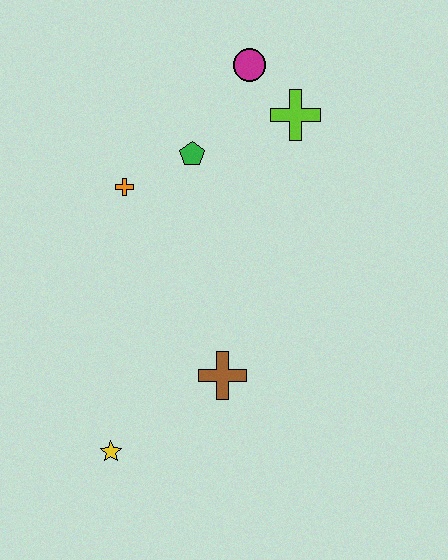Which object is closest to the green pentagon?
The orange cross is closest to the green pentagon.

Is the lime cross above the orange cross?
Yes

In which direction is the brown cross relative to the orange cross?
The brown cross is below the orange cross.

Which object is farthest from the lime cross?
The yellow star is farthest from the lime cross.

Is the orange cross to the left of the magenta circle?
Yes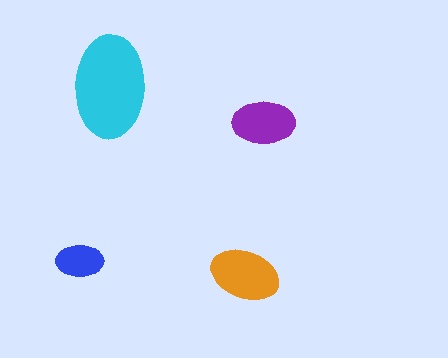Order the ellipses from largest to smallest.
the cyan one, the orange one, the purple one, the blue one.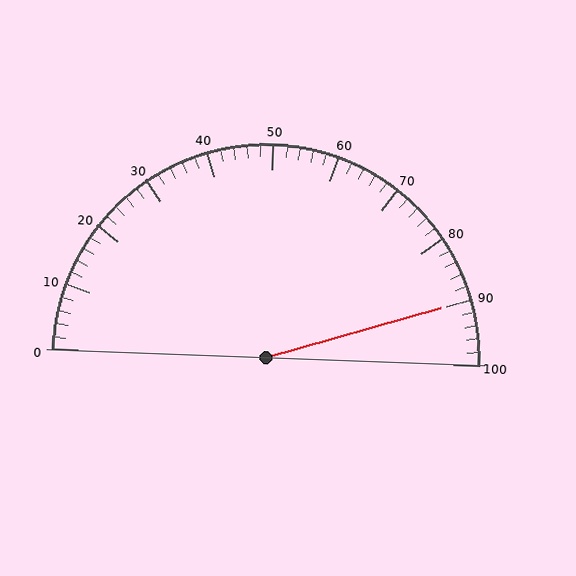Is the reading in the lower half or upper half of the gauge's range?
The reading is in the upper half of the range (0 to 100).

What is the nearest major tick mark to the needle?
The nearest major tick mark is 90.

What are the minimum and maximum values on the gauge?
The gauge ranges from 0 to 100.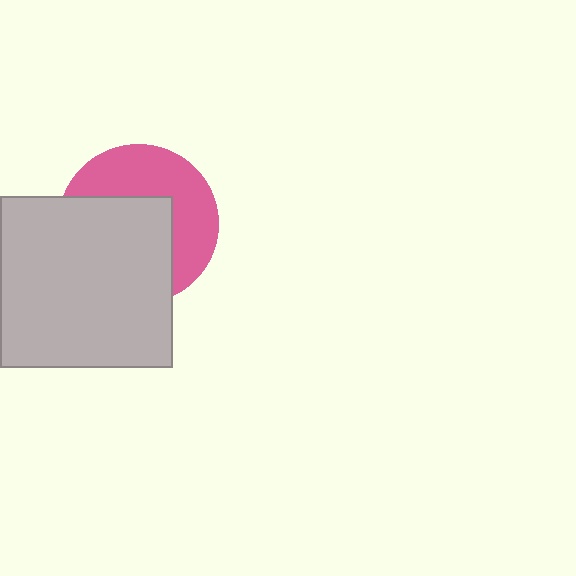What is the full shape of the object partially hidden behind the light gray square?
The partially hidden object is a pink circle.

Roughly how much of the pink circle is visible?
About half of it is visible (roughly 46%).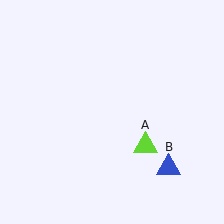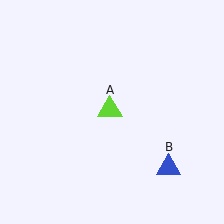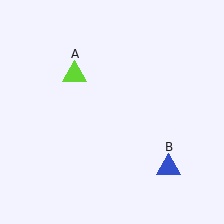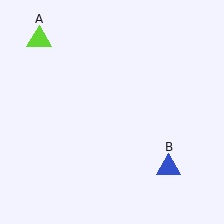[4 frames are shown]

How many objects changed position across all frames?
1 object changed position: lime triangle (object A).